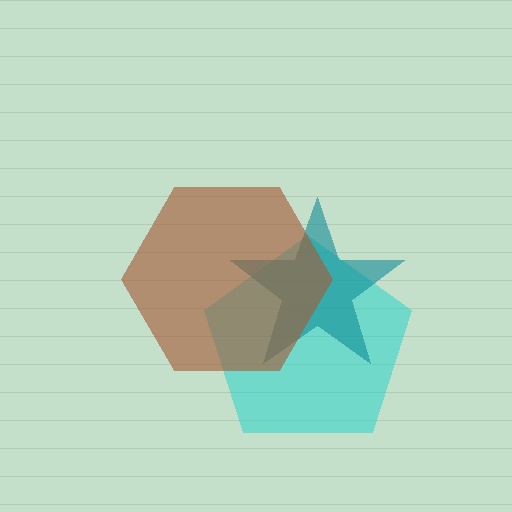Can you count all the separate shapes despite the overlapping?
Yes, there are 3 separate shapes.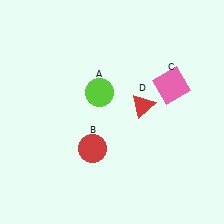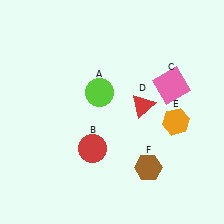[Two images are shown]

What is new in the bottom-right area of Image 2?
An orange hexagon (E) was added in the bottom-right area of Image 2.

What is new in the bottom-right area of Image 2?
A brown hexagon (F) was added in the bottom-right area of Image 2.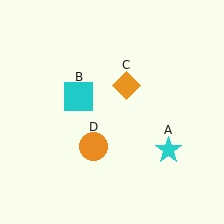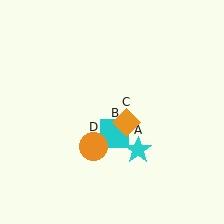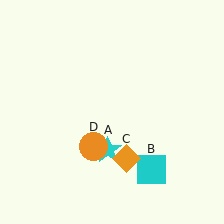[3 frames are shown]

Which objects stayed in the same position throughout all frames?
Orange circle (object D) remained stationary.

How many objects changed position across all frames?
3 objects changed position: cyan star (object A), cyan square (object B), orange diamond (object C).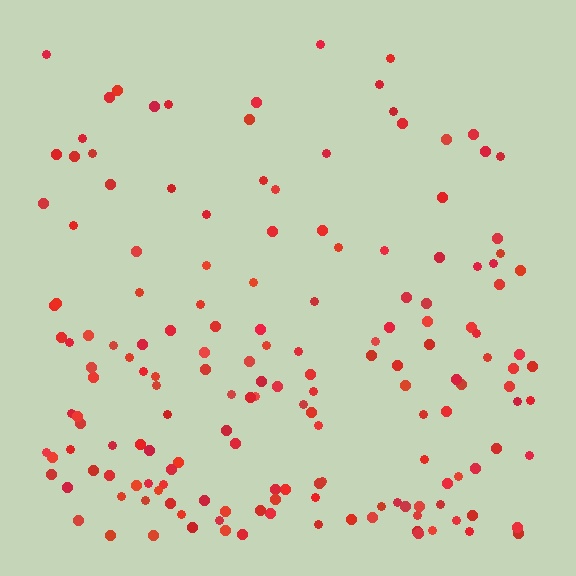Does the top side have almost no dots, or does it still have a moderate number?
Still a moderate number, just noticeably fewer than the bottom.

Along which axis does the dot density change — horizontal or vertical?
Vertical.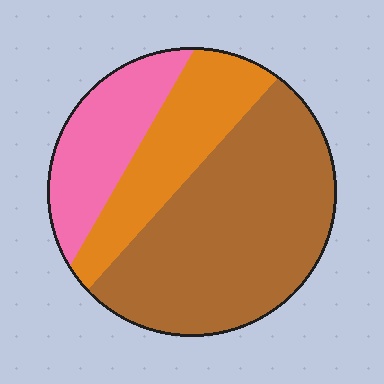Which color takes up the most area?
Brown, at roughly 55%.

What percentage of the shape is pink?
Pink covers about 20% of the shape.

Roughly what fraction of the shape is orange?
Orange takes up between a sixth and a third of the shape.